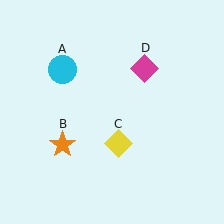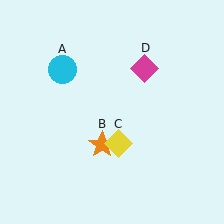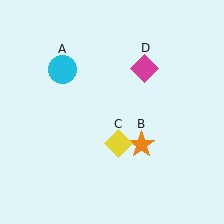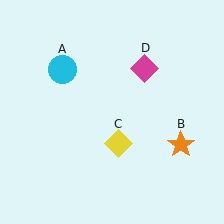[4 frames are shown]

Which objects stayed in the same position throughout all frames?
Cyan circle (object A) and yellow diamond (object C) and magenta diamond (object D) remained stationary.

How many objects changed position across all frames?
1 object changed position: orange star (object B).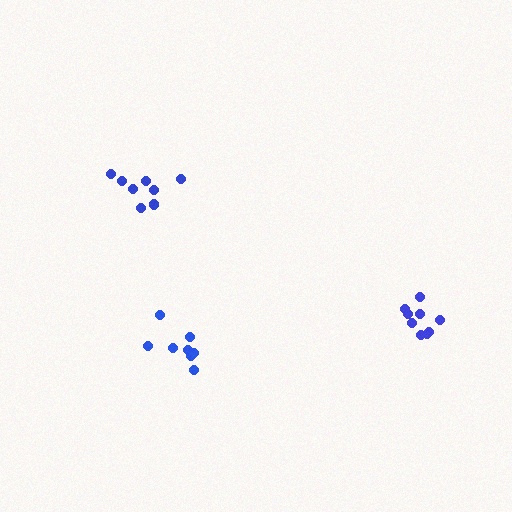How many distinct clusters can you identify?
There are 3 distinct clusters.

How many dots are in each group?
Group 1: 8 dots, Group 2: 9 dots, Group 3: 9 dots (26 total).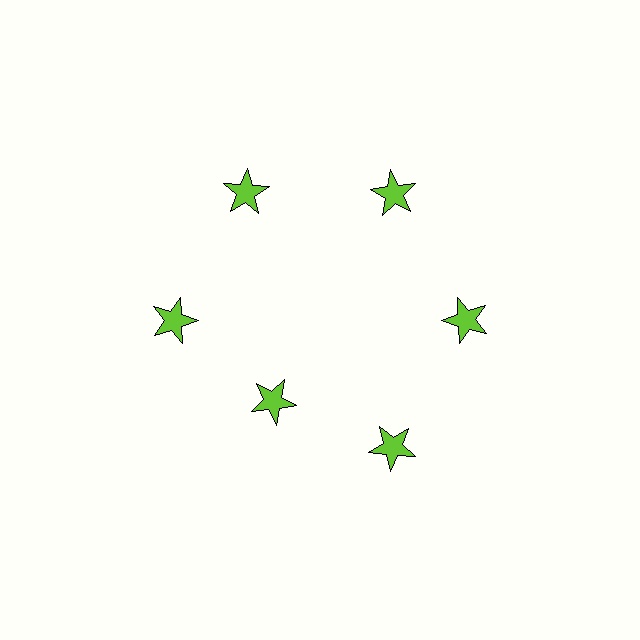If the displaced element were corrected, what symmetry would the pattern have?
It would have 6-fold rotational symmetry — the pattern would map onto itself every 60 degrees.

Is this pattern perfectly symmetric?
No. The 6 lime stars are arranged in a ring, but one element near the 7 o'clock position is pulled inward toward the center, breaking the 6-fold rotational symmetry.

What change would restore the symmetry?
The symmetry would be restored by moving it outward, back onto the ring so that all 6 stars sit at equal angles and equal distance from the center.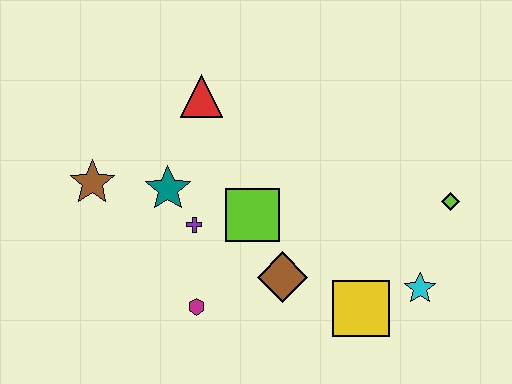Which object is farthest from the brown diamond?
The brown star is farthest from the brown diamond.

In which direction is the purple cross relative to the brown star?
The purple cross is to the right of the brown star.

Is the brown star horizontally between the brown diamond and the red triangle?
No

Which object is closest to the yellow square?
The cyan star is closest to the yellow square.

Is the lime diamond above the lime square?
Yes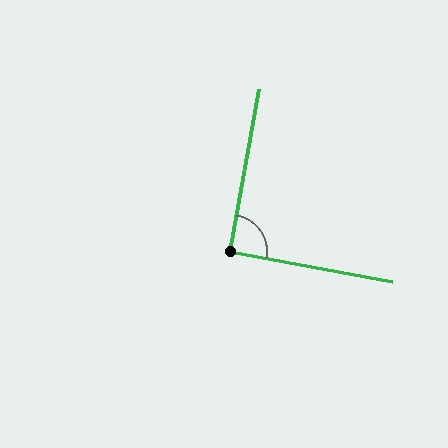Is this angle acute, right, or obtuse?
It is approximately a right angle.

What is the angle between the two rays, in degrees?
Approximately 90 degrees.